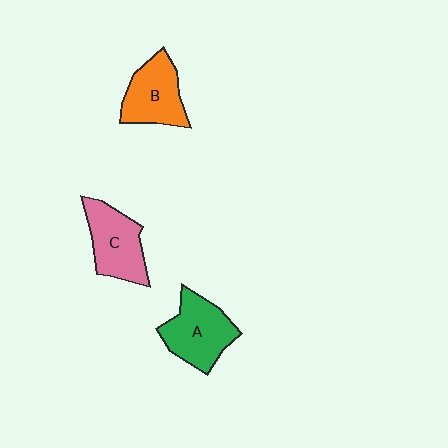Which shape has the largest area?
Shape A (green).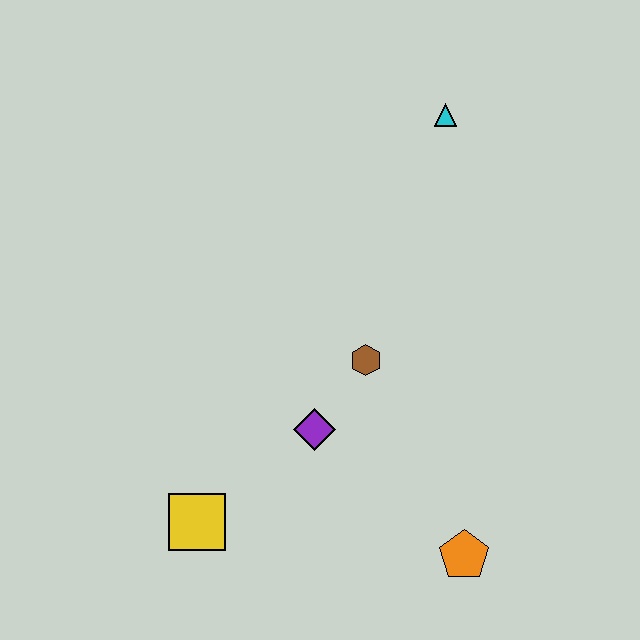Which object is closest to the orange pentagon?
The purple diamond is closest to the orange pentagon.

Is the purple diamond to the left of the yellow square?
No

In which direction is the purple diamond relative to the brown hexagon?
The purple diamond is below the brown hexagon.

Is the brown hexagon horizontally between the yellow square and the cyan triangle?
Yes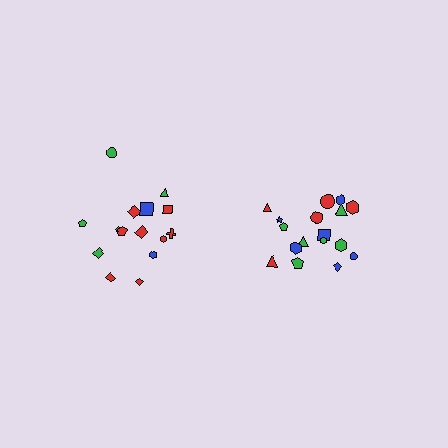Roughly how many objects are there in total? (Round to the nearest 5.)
Roughly 35 objects in total.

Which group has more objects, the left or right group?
The right group.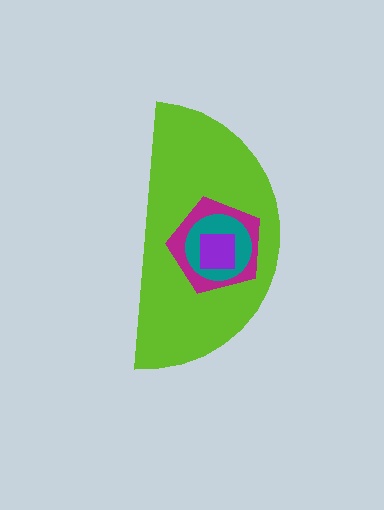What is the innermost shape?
The purple square.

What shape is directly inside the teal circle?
The purple square.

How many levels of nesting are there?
4.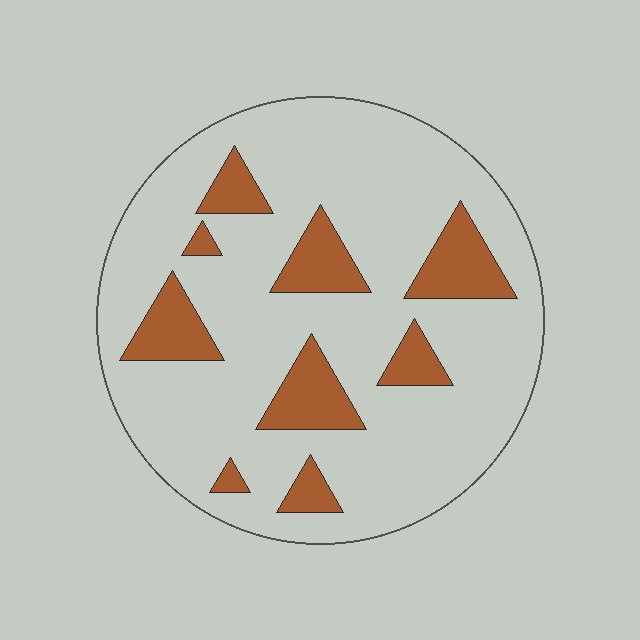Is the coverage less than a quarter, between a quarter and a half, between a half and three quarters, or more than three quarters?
Less than a quarter.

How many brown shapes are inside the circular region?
9.